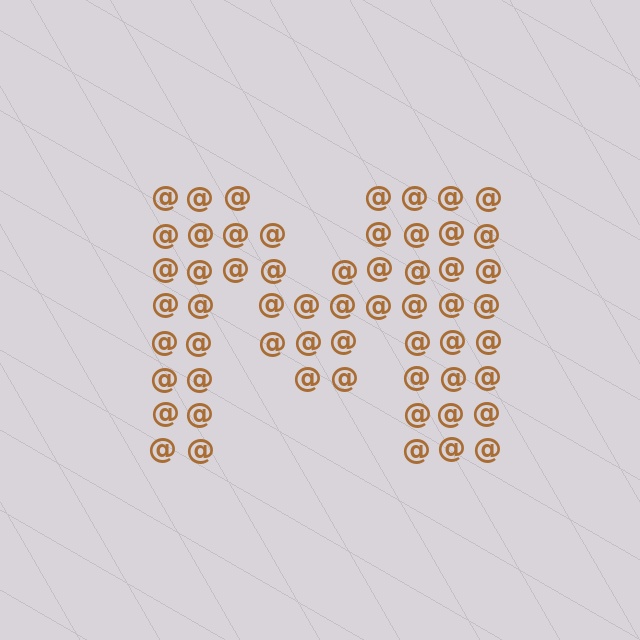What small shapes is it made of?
It is made of small at signs.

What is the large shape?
The large shape is the letter M.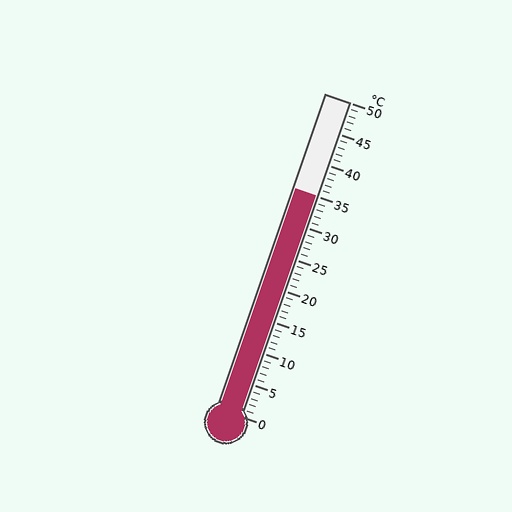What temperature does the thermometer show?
The thermometer shows approximately 35°C.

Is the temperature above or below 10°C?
The temperature is above 10°C.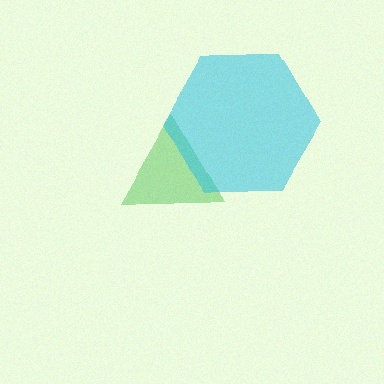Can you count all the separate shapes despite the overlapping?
Yes, there are 2 separate shapes.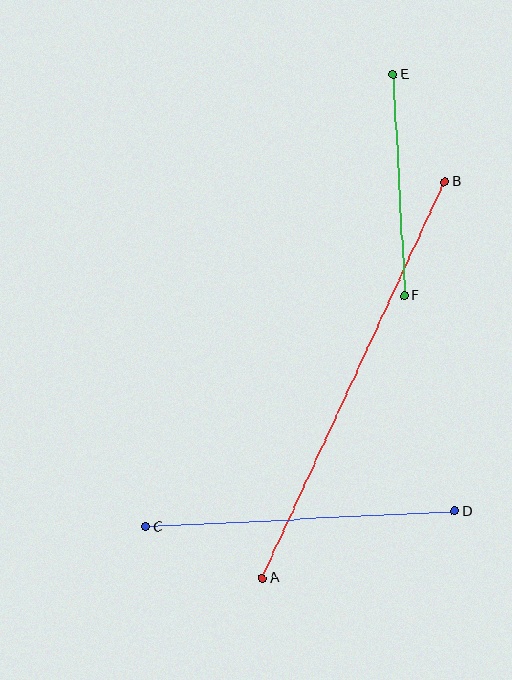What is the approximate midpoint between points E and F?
The midpoint is at approximately (399, 185) pixels.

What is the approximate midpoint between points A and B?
The midpoint is at approximately (354, 380) pixels.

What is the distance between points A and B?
The distance is approximately 437 pixels.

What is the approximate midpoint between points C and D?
The midpoint is at approximately (300, 519) pixels.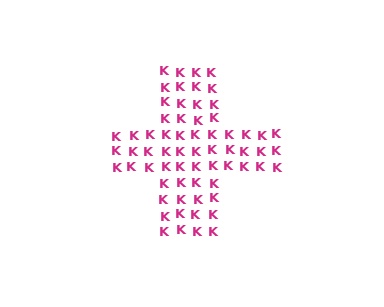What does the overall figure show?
The overall figure shows a cross.